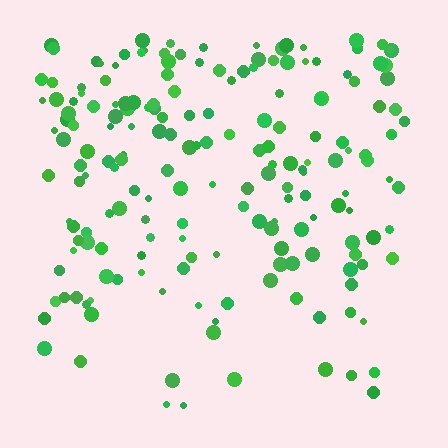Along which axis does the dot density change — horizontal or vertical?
Vertical.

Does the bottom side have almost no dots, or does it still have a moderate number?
Still a moderate number, just noticeably fewer than the top.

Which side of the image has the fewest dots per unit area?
The bottom.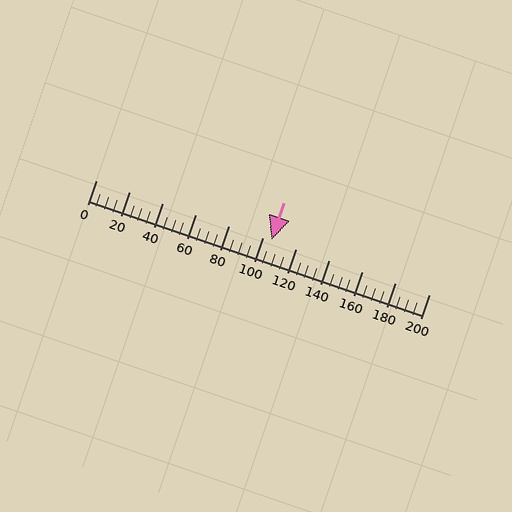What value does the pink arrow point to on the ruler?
The pink arrow points to approximately 106.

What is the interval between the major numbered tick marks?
The major tick marks are spaced 20 units apart.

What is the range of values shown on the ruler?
The ruler shows values from 0 to 200.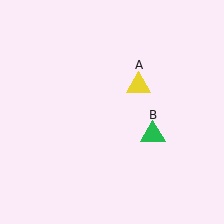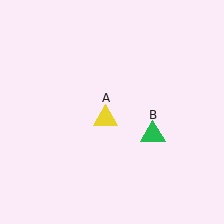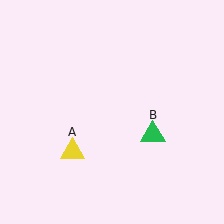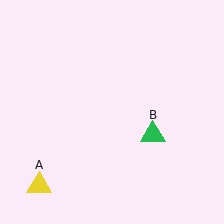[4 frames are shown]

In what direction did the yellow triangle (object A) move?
The yellow triangle (object A) moved down and to the left.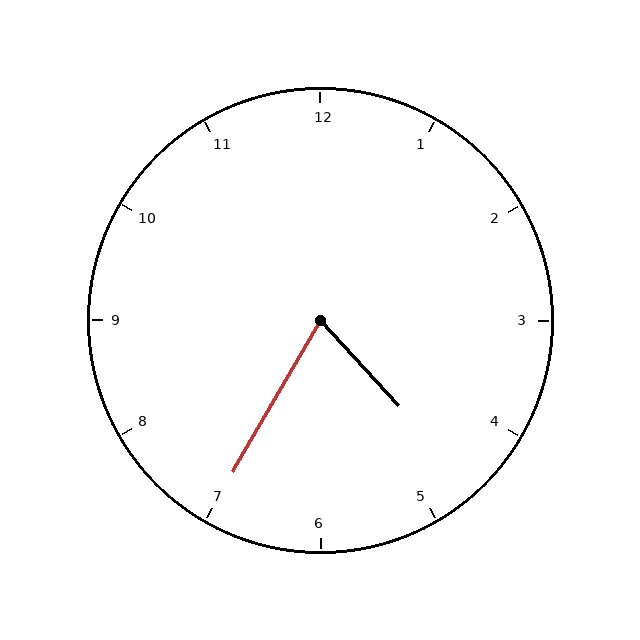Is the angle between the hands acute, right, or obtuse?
It is acute.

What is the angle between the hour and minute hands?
Approximately 72 degrees.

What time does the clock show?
4:35.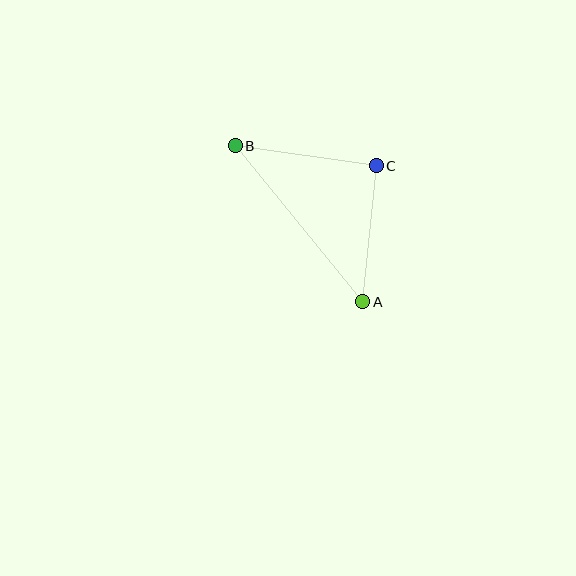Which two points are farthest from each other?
Points A and B are farthest from each other.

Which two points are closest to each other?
Points A and C are closest to each other.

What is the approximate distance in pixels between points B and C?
The distance between B and C is approximately 142 pixels.